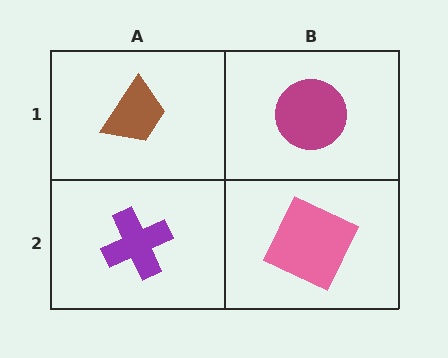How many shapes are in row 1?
2 shapes.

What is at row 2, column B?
A pink square.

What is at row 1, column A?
A brown trapezoid.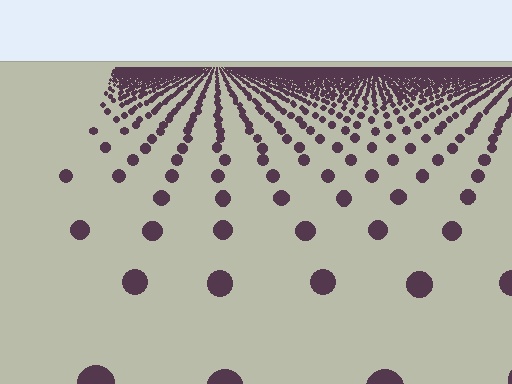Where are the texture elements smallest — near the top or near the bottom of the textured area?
Near the top.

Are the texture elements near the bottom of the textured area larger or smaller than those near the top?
Larger. Near the bottom, elements are closer to the viewer and appear at a bigger on-screen size.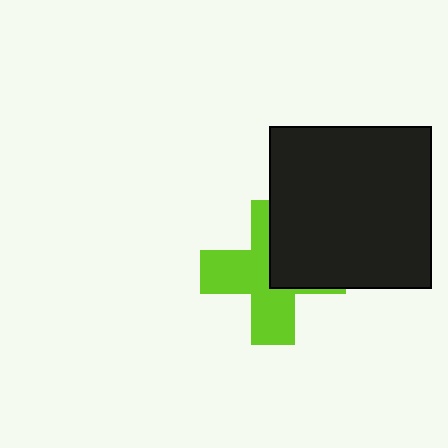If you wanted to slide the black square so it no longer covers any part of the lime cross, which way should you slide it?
Slide it toward the upper-right — that is the most direct way to separate the two shapes.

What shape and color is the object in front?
The object in front is a black square.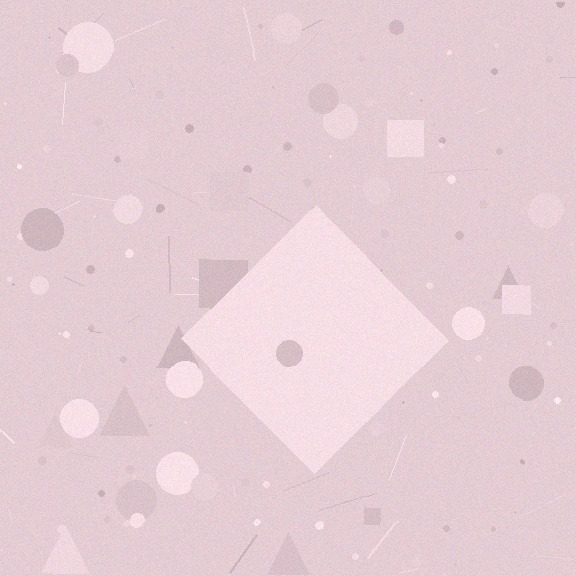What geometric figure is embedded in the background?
A diamond is embedded in the background.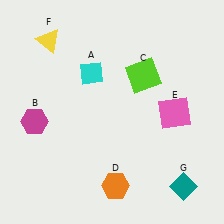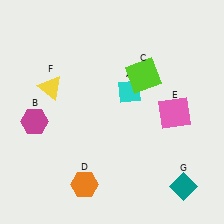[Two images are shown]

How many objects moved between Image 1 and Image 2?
3 objects moved between the two images.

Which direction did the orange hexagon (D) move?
The orange hexagon (D) moved left.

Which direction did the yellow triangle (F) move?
The yellow triangle (F) moved down.